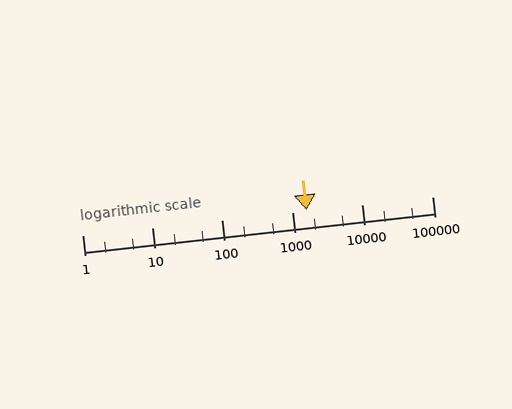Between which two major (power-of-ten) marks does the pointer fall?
The pointer is between 1000 and 10000.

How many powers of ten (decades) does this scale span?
The scale spans 5 decades, from 1 to 100000.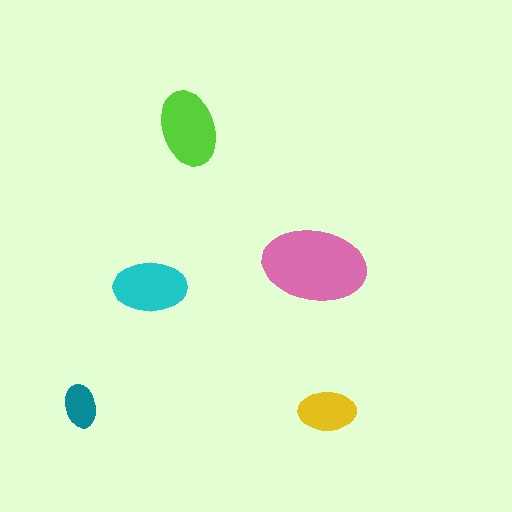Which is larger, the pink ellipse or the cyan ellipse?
The pink one.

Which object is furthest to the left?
The teal ellipse is leftmost.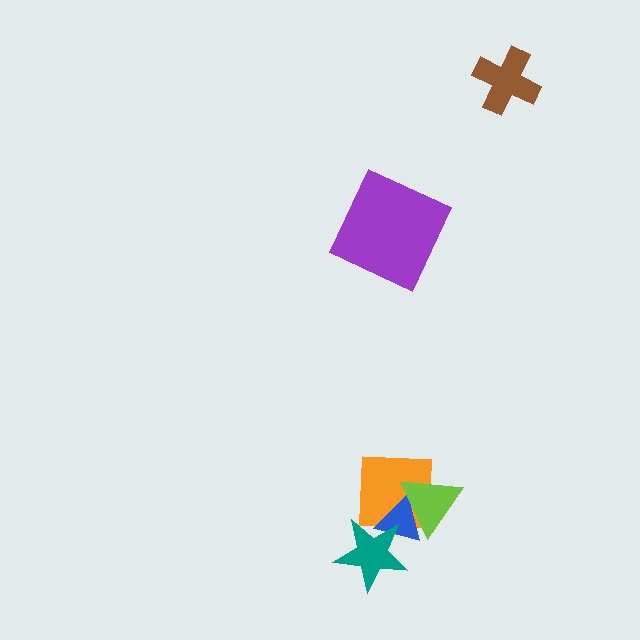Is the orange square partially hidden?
Yes, it is partially covered by another shape.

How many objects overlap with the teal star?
2 objects overlap with the teal star.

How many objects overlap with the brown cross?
0 objects overlap with the brown cross.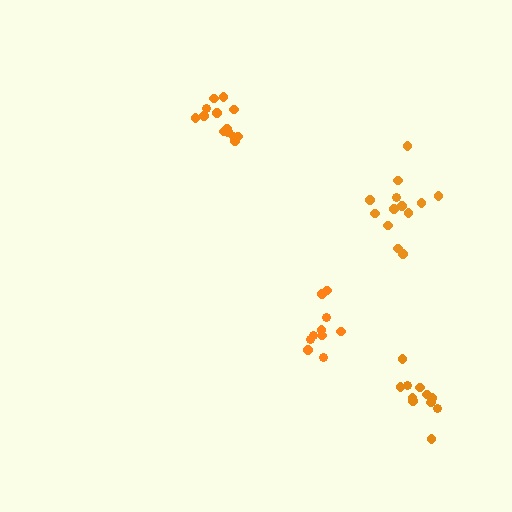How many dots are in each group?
Group 1: 11 dots, Group 2: 13 dots, Group 3: 13 dots, Group 4: 10 dots (47 total).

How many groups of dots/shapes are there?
There are 4 groups.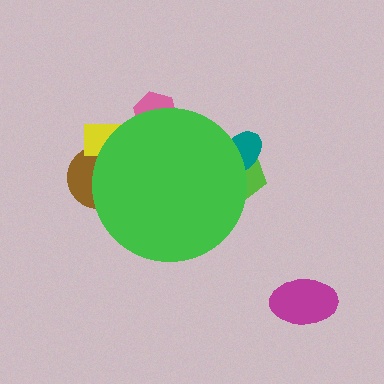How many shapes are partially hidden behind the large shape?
5 shapes are partially hidden.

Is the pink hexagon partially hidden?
Yes, the pink hexagon is partially hidden behind the green circle.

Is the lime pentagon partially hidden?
Yes, the lime pentagon is partially hidden behind the green circle.